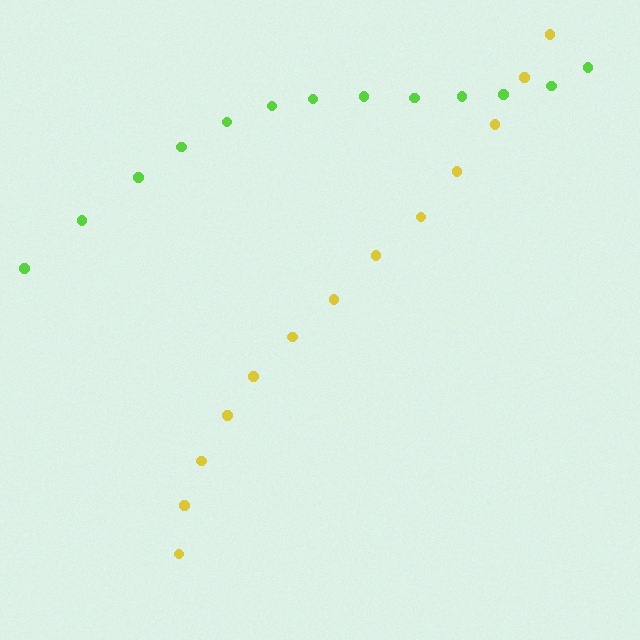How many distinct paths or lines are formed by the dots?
There are 2 distinct paths.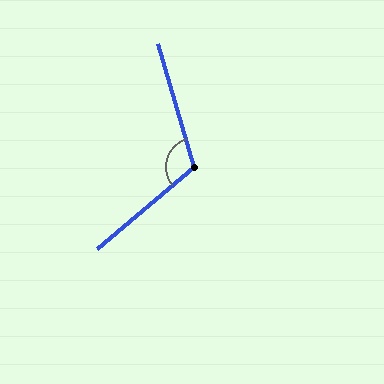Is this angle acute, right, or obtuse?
It is obtuse.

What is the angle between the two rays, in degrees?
Approximately 113 degrees.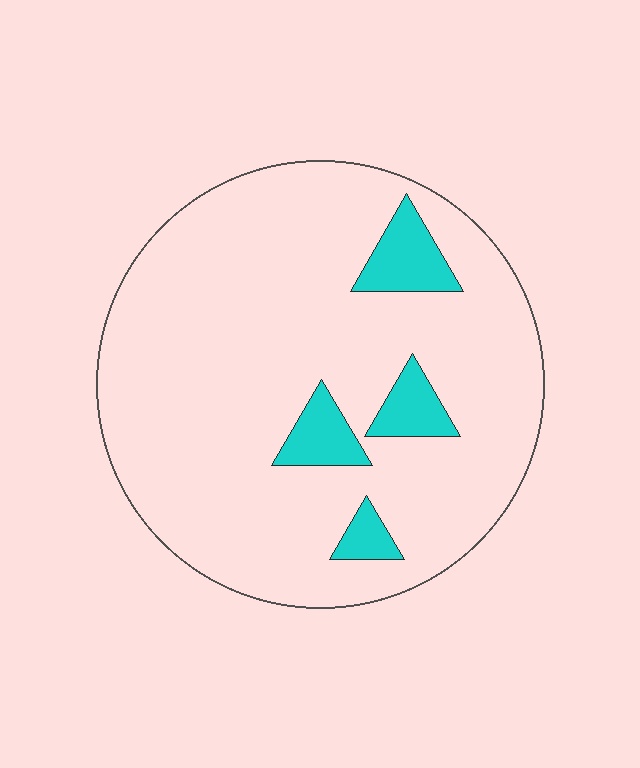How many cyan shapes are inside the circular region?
4.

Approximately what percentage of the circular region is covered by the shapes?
Approximately 10%.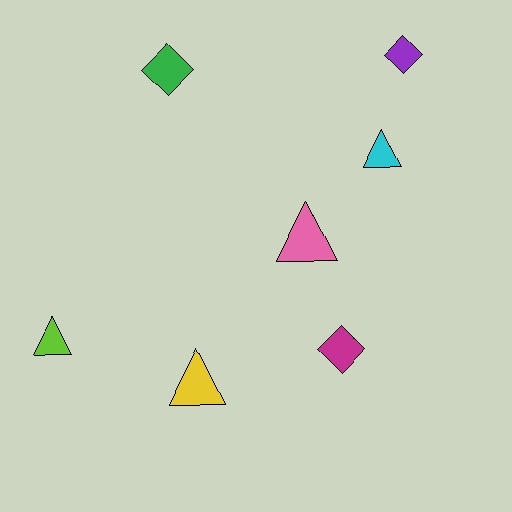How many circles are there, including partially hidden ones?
There are no circles.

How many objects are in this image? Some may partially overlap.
There are 7 objects.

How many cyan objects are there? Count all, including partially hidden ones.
There is 1 cyan object.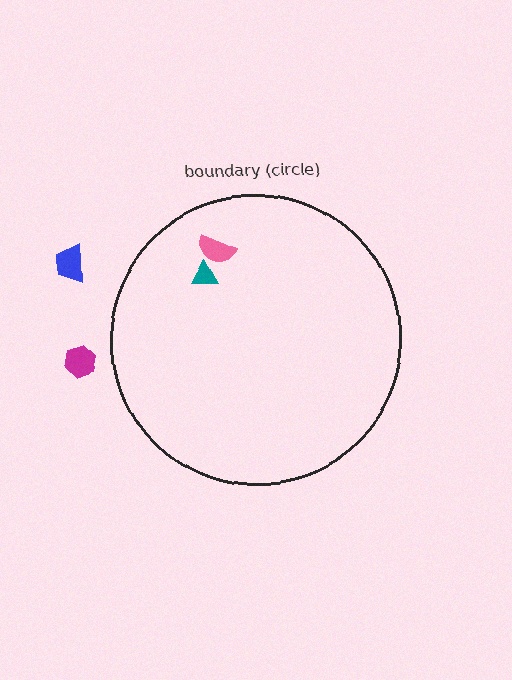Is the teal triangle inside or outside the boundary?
Inside.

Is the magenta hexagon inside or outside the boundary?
Outside.